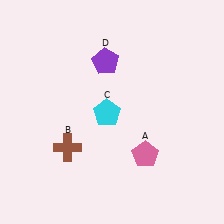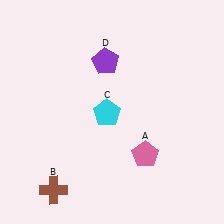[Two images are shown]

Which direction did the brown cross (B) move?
The brown cross (B) moved down.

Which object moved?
The brown cross (B) moved down.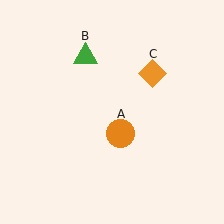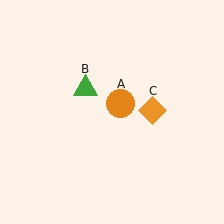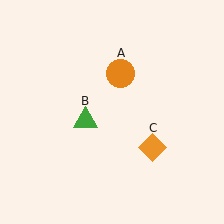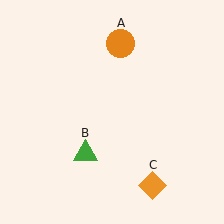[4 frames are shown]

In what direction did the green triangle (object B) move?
The green triangle (object B) moved down.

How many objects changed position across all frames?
3 objects changed position: orange circle (object A), green triangle (object B), orange diamond (object C).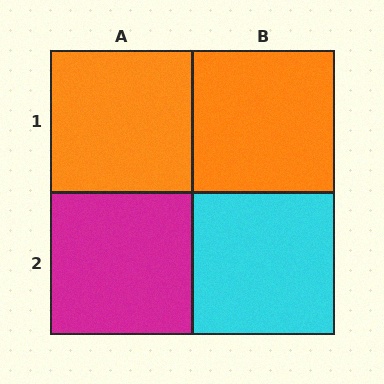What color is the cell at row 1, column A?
Orange.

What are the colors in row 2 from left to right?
Magenta, cyan.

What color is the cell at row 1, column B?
Orange.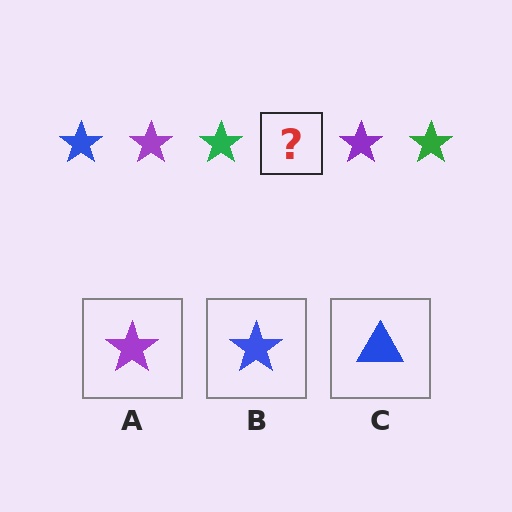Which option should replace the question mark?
Option B.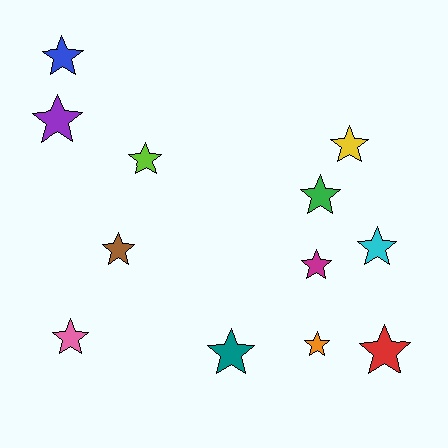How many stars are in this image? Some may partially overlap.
There are 12 stars.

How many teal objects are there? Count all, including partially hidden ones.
There is 1 teal object.